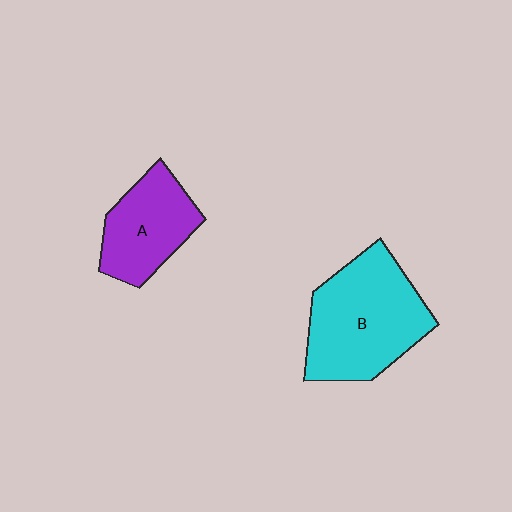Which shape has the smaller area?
Shape A (purple).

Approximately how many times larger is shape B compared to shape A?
Approximately 1.6 times.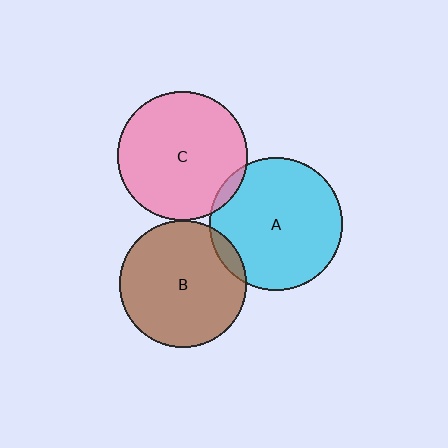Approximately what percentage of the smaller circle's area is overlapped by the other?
Approximately 5%.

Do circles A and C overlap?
Yes.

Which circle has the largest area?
Circle A (cyan).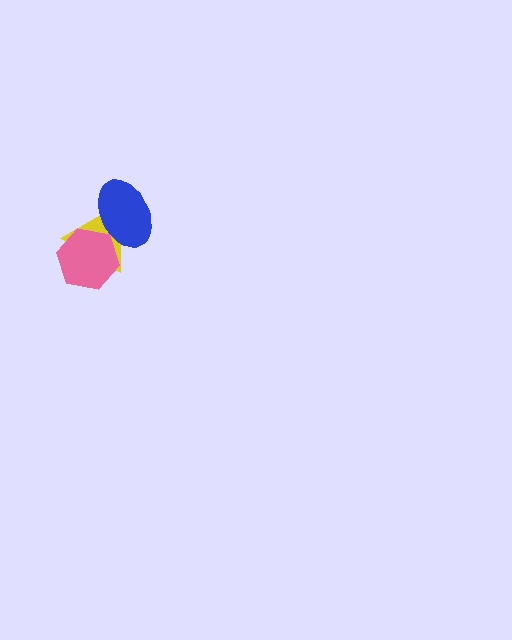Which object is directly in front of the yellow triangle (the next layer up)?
The blue ellipse is directly in front of the yellow triangle.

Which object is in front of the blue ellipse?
The pink hexagon is in front of the blue ellipse.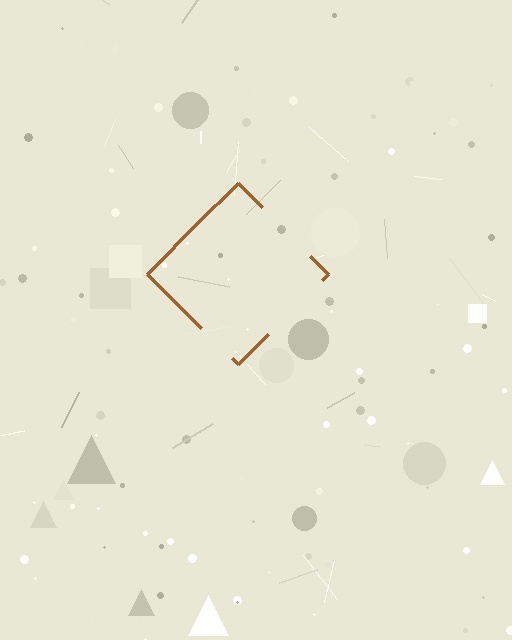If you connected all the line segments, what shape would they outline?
They would outline a diamond.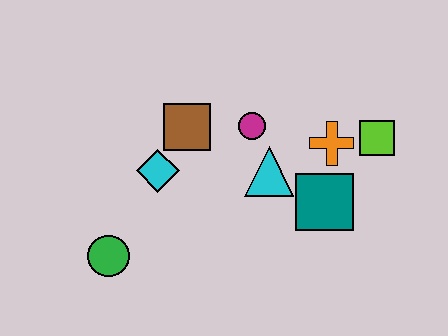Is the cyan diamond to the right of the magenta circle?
No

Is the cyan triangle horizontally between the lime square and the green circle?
Yes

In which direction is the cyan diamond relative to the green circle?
The cyan diamond is above the green circle.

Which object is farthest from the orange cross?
The green circle is farthest from the orange cross.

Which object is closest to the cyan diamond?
The brown square is closest to the cyan diamond.